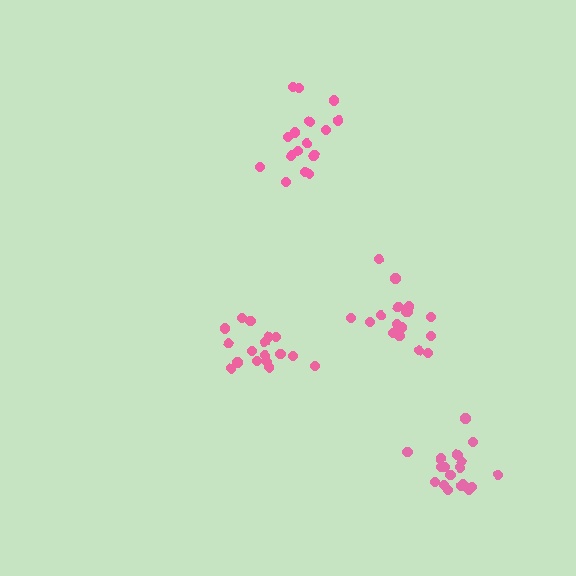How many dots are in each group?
Group 1: 17 dots, Group 2: 19 dots, Group 3: 16 dots, Group 4: 18 dots (70 total).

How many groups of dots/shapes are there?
There are 4 groups.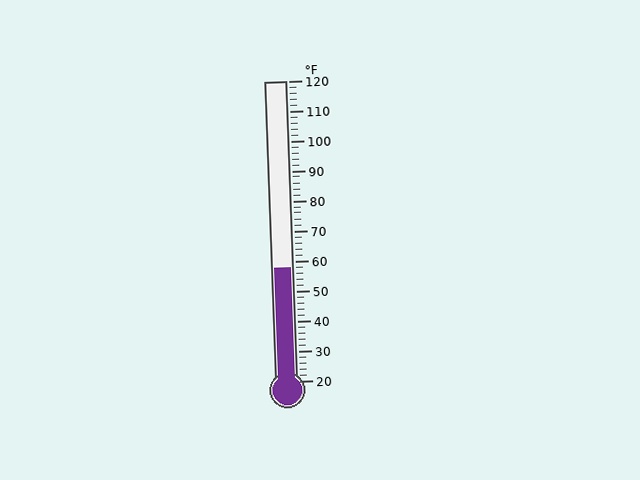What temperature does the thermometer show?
The thermometer shows approximately 58°F.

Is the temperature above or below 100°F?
The temperature is below 100°F.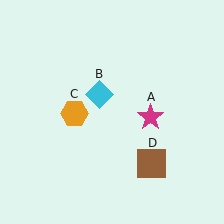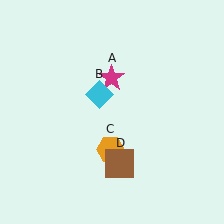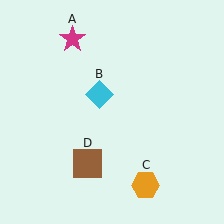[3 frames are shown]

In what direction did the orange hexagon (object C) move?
The orange hexagon (object C) moved down and to the right.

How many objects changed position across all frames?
3 objects changed position: magenta star (object A), orange hexagon (object C), brown square (object D).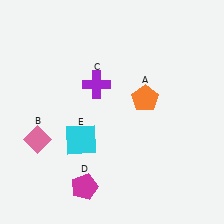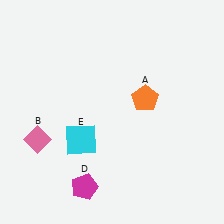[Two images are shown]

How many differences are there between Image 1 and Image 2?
There is 1 difference between the two images.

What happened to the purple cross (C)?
The purple cross (C) was removed in Image 2. It was in the top-left area of Image 1.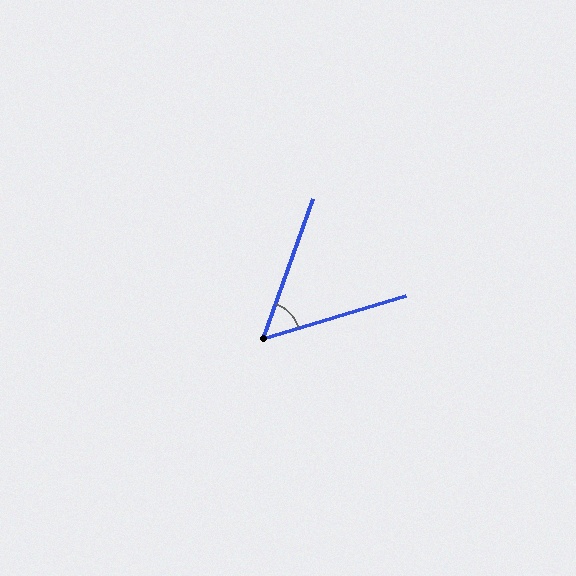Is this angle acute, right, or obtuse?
It is acute.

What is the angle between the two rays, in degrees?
Approximately 54 degrees.